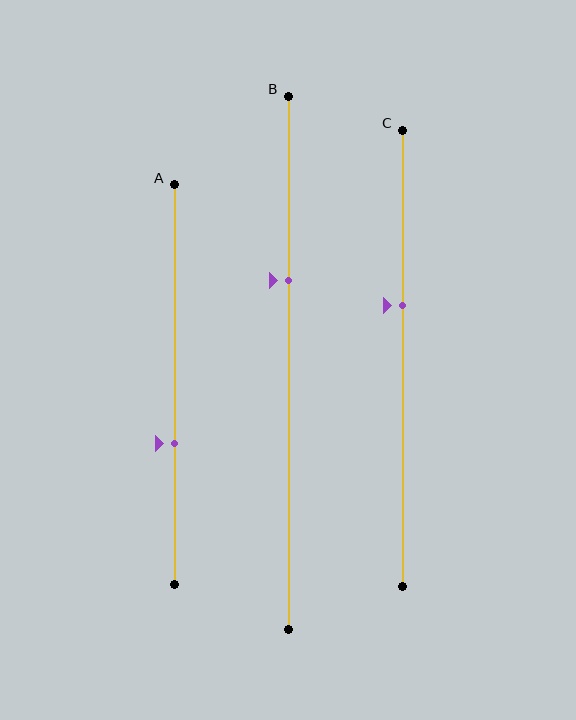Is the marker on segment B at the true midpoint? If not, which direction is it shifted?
No, the marker on segment B is shifted upward by about 15% of the segment length.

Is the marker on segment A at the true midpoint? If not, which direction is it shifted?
No, the marker on segment A is shifted downward by about 15% of the segment length.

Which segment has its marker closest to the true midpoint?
Segment C has its marker closest to the true midpoint.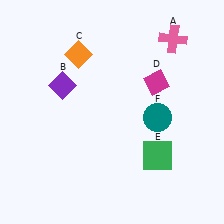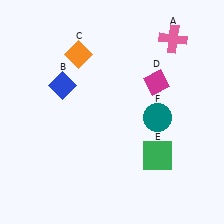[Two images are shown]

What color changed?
The diamond (B) changed from purple in Image 1 to blue in Image 2.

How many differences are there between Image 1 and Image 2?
There is 1 difference between the two images.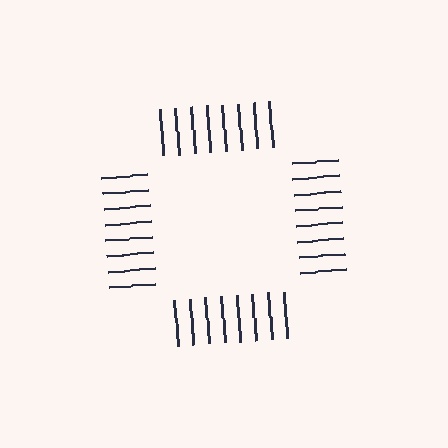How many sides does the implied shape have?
4 sides — the line-ends trace a square.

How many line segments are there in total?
32 — 8 along each of the 4 edges.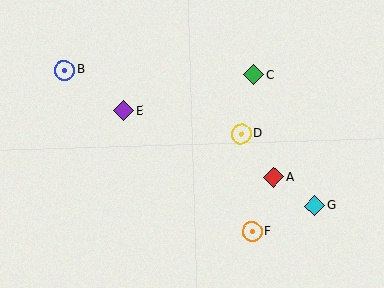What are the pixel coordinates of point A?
Point A is at (274, 177).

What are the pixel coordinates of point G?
Point G is at (315, 206).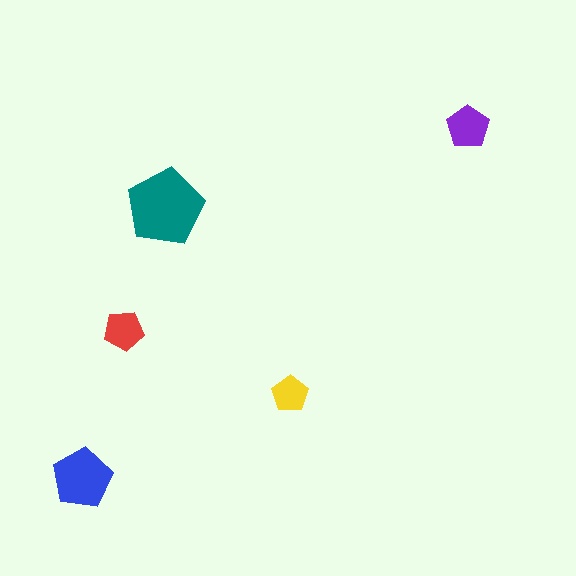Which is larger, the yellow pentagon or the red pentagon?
The red one.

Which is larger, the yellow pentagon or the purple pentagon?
The purple one.